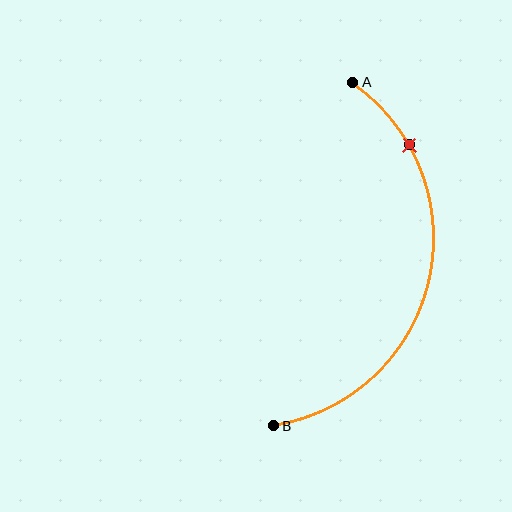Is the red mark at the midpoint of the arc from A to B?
No. The red mark lies on the arc but is closer to endpoint A. The arc midpoint would be at the point on the curve equidistant along the arc from both A and B.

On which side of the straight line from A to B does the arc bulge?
The arc bulges to the right of the straight line connecting A and B.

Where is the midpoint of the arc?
The arc midpoint is the point on the curve farthest from the straight line joining A and B. It sits to the right of that line.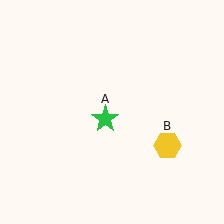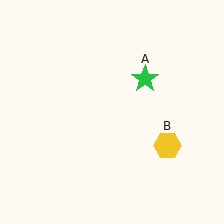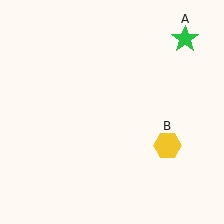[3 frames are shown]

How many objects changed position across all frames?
1 object changed position: green star (object A).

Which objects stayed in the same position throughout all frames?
Yellow hexagon (object B) remained stationary.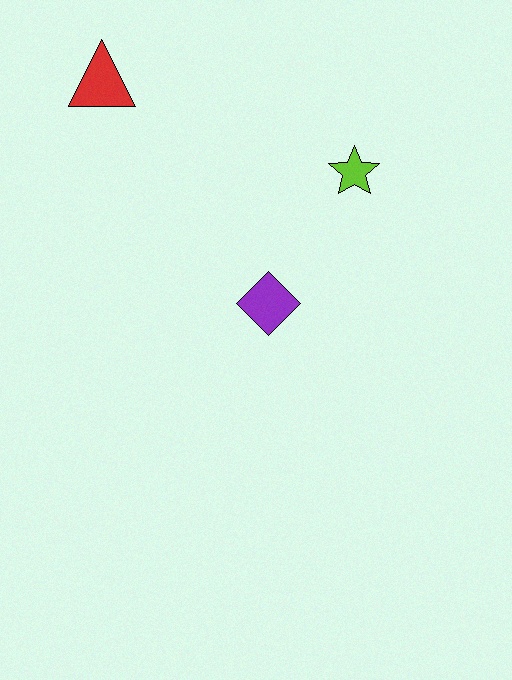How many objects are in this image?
There are 3 objects.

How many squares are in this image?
There are no squares.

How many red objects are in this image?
There is 1 red object.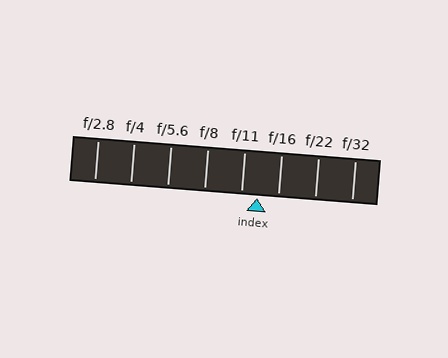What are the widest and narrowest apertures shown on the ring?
The widest aperture shown is f/2.8 and the narrowest is f/32.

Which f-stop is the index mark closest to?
The index mark is closest to f/11.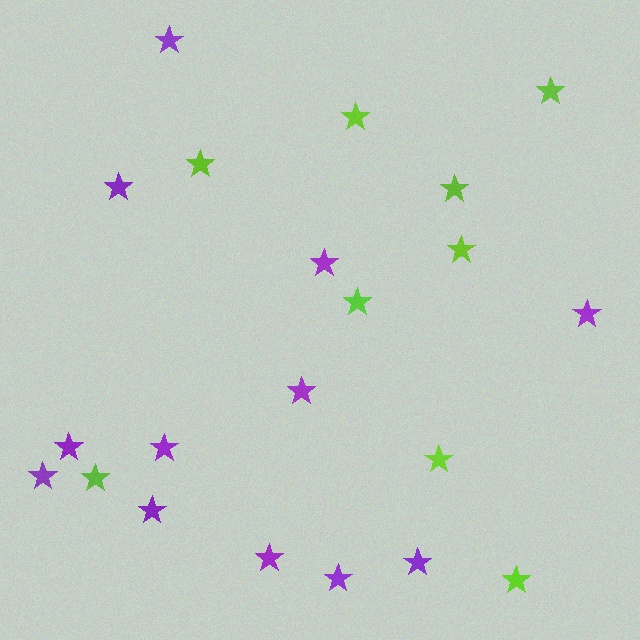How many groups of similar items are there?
There are 2 groups: one group of lime stars (9) and one group of purple stars (12).